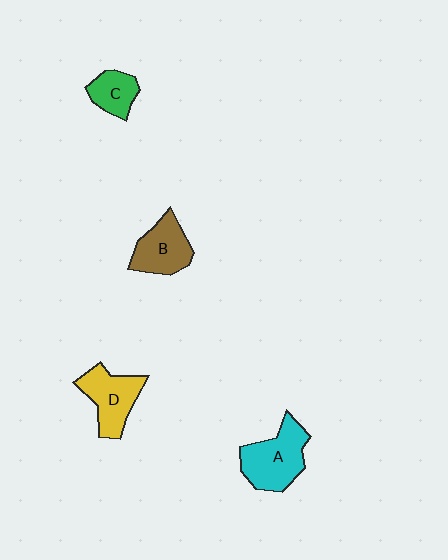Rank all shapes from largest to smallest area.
From largest to smallest: A (cyan), D (yellow), B (brown), C (green).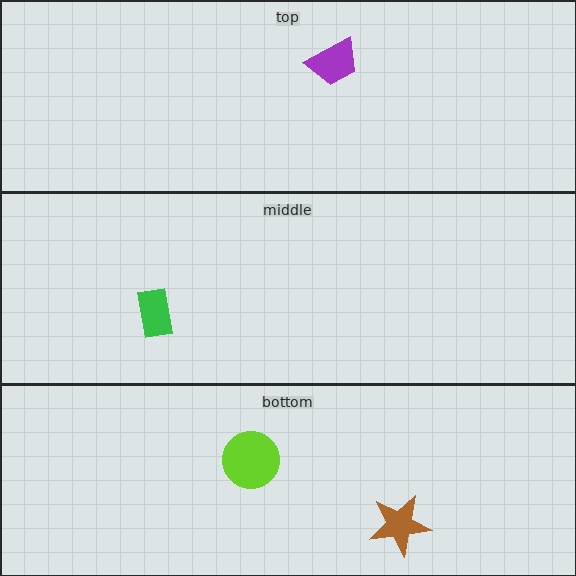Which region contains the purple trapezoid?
The top region.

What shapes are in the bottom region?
The lime circle, the brown star.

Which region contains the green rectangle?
The middle region.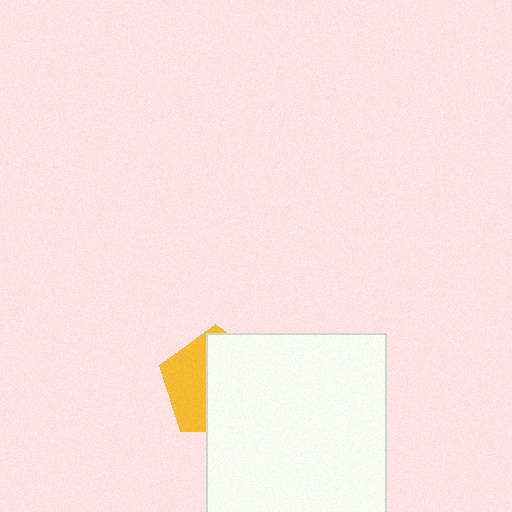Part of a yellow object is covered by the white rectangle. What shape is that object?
It is a pentagon.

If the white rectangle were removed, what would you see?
You would see the complete yellow pentagon.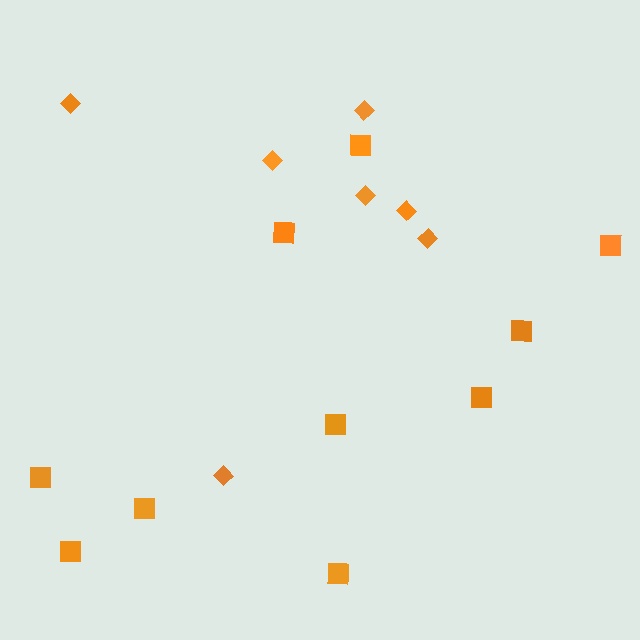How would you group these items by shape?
There are 2 groups: one group of squares (10) and one group of diamonds (7).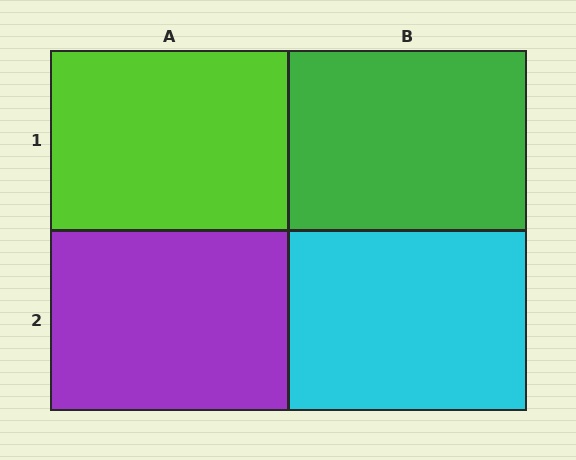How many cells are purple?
1 cell is purple.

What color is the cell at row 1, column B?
Green.